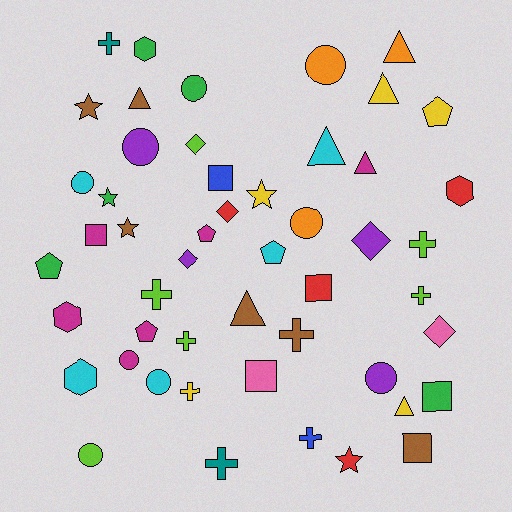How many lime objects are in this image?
There are 6 lime objects.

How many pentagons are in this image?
There are 5 pentagons.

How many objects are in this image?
There are 50 objects.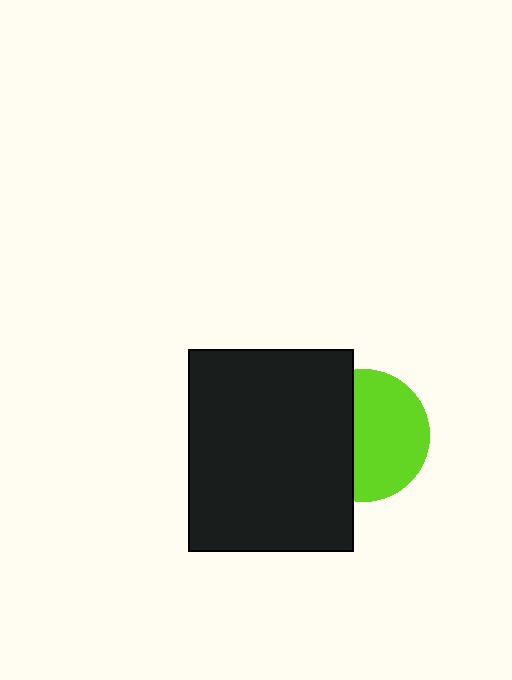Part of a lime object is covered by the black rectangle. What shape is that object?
It is a circle.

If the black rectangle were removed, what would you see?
You would see the complete lime circle.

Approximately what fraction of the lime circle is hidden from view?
Roughly 40% of the lime circle is hidden behind the black rectangle.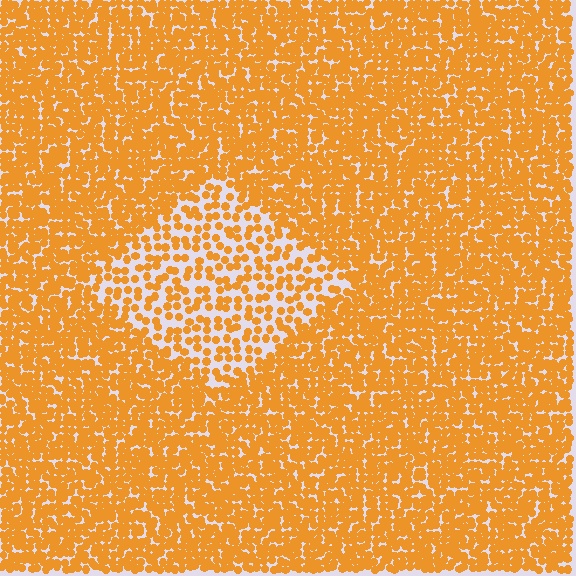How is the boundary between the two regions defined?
The boundary is defined by a change in element density (approximately 2.2x ratio). All elements are the same color, size, and shape.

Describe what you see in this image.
The image contains small orange elements arranged at two different densities. A diamond-shaped region is visible where the elements are less densely packed than the surrounding area.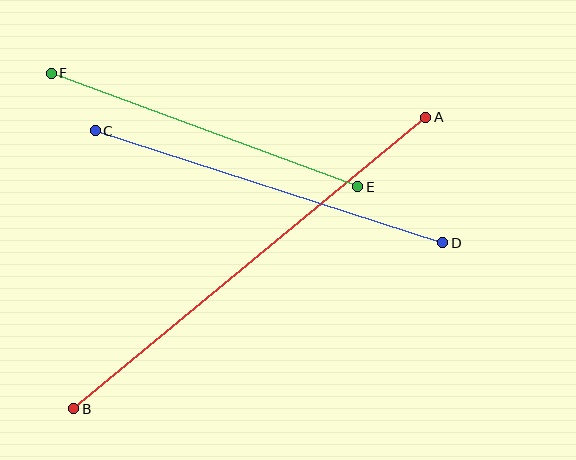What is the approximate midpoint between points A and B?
The midpoint is at approximately (250, 263) pixels.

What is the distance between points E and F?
The distance is approximately 327 pixels.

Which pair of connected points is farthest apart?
Points A and B are farthest apart.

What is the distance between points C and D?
The distance is approximately 365 pixels.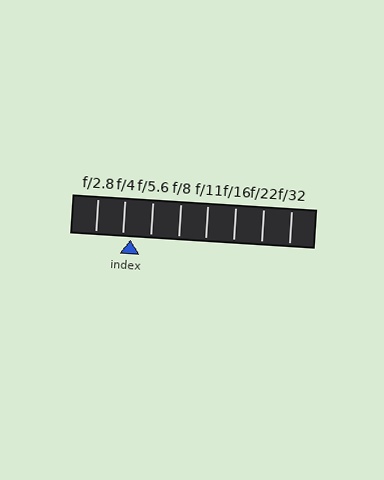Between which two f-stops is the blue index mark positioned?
The index mark is between f/4 and f/5.6.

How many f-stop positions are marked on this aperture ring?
There are 8 f-stop positions marked.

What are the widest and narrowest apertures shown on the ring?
The widest aperture shown is f/2.8 and the narrowest is f/32.